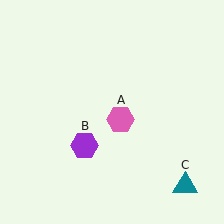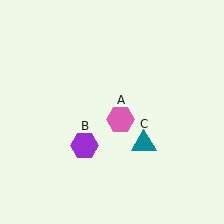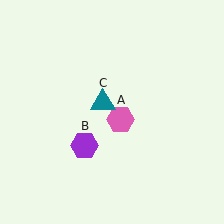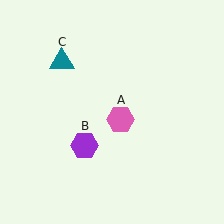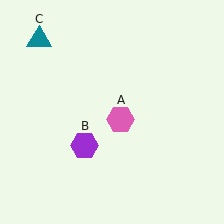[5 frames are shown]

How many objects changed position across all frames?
1 object changed position: teal triangle (object C).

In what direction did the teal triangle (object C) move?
The teal triangle (object C) moved up and to the left.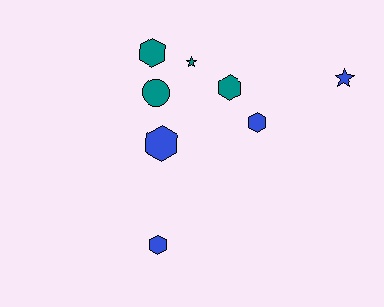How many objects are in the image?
There are 8 objects.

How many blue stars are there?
There is 1 blue star.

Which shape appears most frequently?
Hexagon, with 5 objects.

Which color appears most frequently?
Blue, with 4 objects.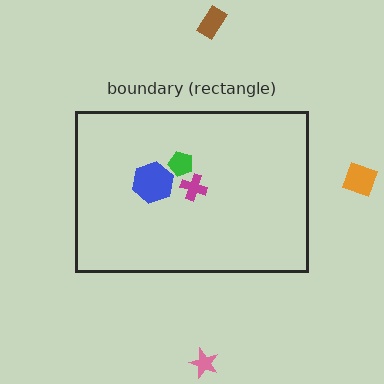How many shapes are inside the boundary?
3 inside, 3 outside.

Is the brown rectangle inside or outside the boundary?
Outside.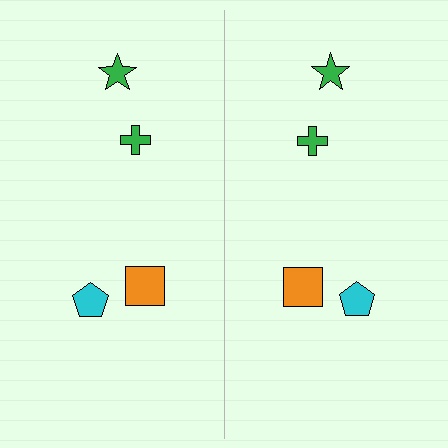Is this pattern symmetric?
Yes, this pattern has bilateral (reflection) symmetry.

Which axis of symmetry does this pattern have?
The pattern has a vertical axis of symmetry running through the center of the image.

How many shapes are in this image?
There are 8 shapes in this image.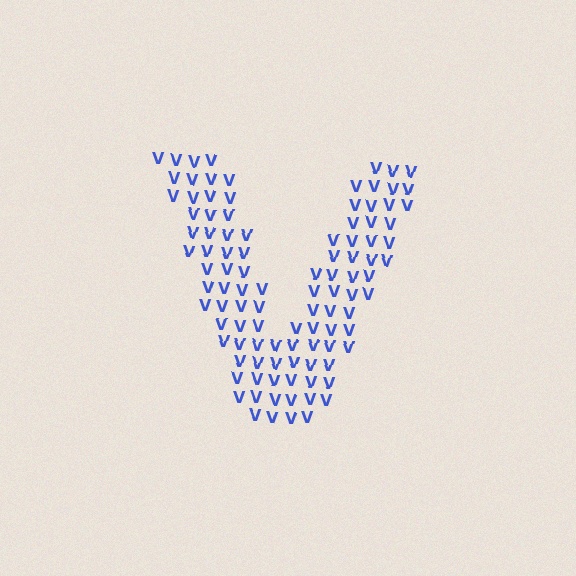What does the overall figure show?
The overall figure shows the letter V.